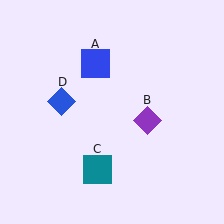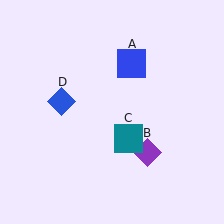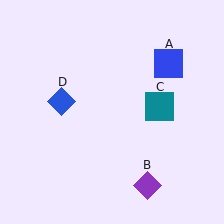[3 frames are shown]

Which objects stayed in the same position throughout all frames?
Blue diamond (object D) remained stationary.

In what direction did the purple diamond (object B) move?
The purple diamond (object B) moved down.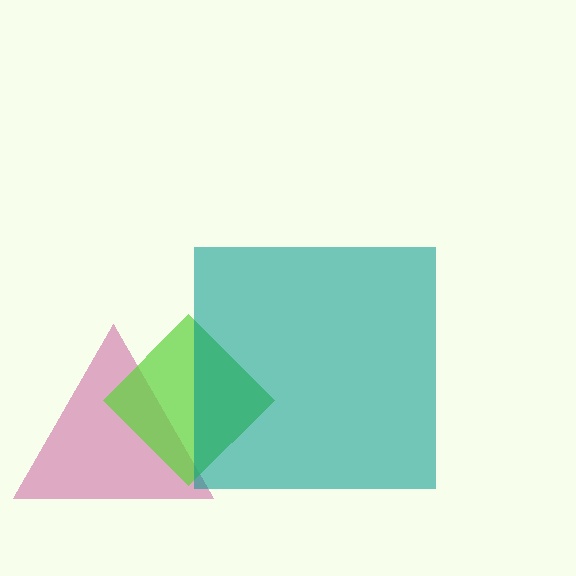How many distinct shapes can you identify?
There are 3 distinct shapes: a magenta triangle, a lime diamond, a teal square.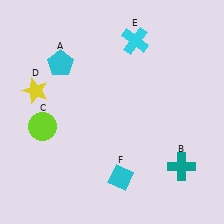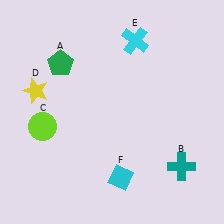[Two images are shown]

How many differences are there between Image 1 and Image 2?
There is 1 difference between the two images.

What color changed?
The pentagon (A) changed from cyan in Image 1 to green in Image 2.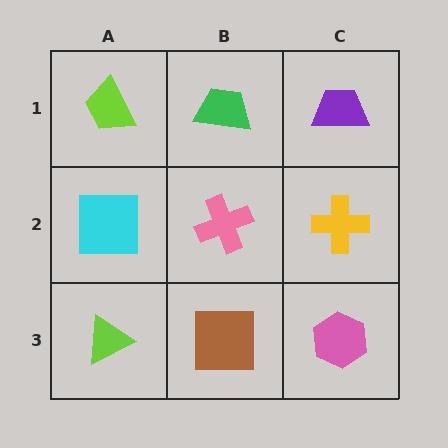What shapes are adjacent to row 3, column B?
A pink cross (row 2, column B), a lime triangle (row 3, column A), a pink hexagon (row 3, column C).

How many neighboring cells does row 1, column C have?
2.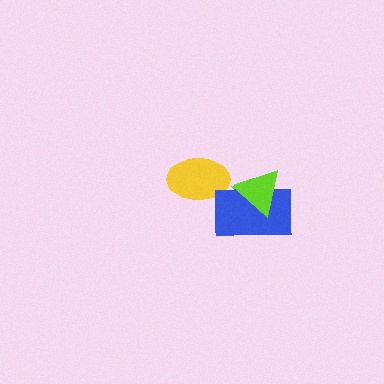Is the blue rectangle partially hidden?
Yes, it is partially covered by another shape.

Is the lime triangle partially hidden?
No, no other shape covers it.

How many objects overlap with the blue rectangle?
1 object overlaps with the blue rectangle.